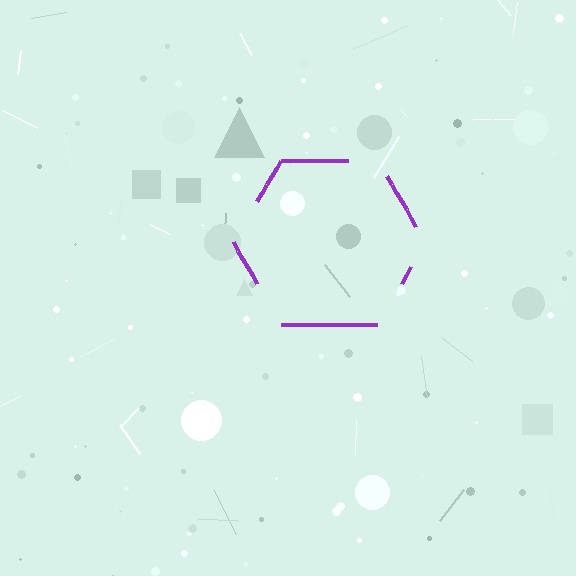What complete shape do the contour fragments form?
The contour fragments form a hexagon.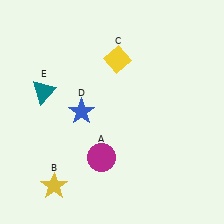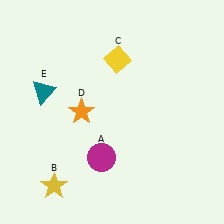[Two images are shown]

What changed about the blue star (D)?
In Image 1, D is blue. In Image 2, it changed to orange.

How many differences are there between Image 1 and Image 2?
There is 1 difference between the two images.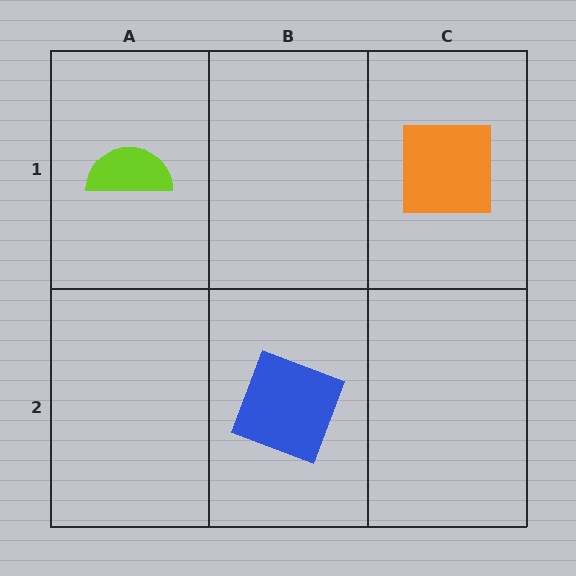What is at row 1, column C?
An orange square.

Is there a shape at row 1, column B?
No, that cell is empty.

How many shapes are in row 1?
2 shapes.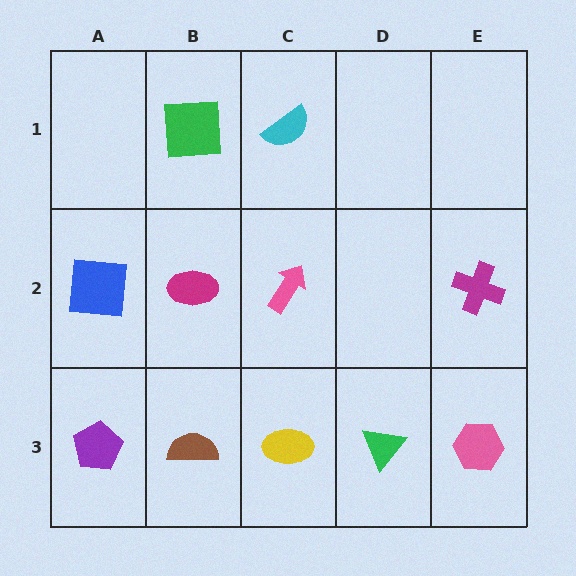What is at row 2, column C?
A pink arrow.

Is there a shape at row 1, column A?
No, that cell is empty.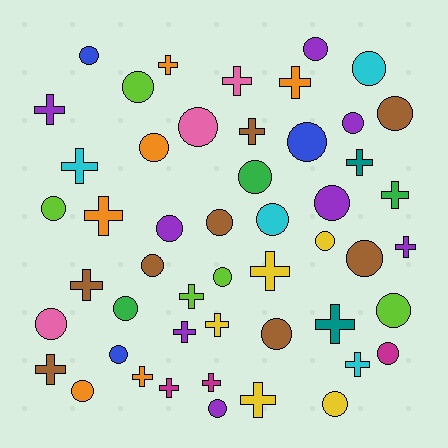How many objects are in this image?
There are 50 objects.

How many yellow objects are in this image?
There are 5 yellow objects.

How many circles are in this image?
There are 28 circles.